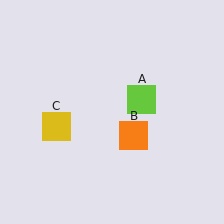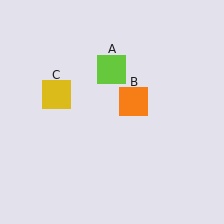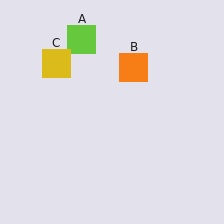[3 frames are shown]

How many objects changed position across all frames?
3 objects changed position: lime square (object A), orange square (object B), yellow square (object C).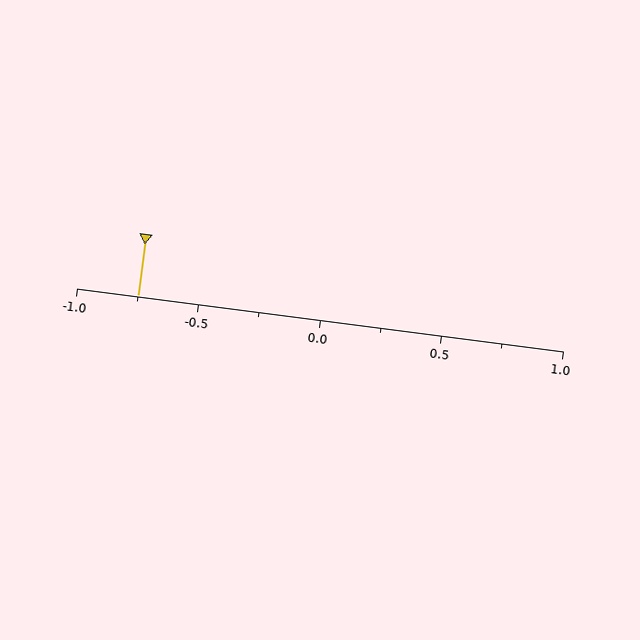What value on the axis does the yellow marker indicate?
The marker indicates approximately -0.75.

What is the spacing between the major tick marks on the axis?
The major ticks are spaced 0.5 apart.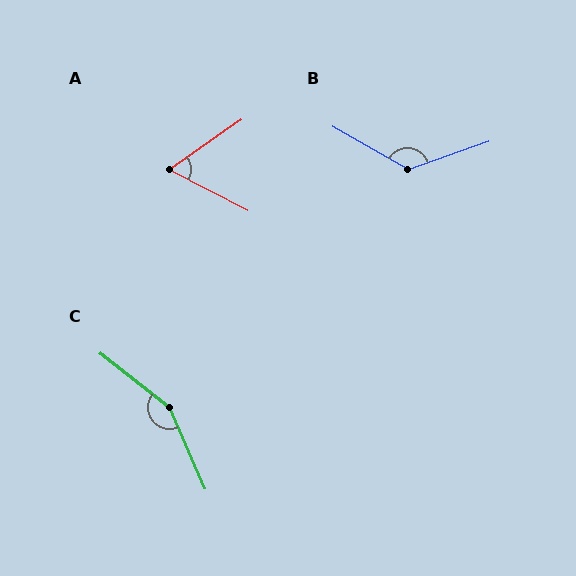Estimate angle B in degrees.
Approximately 131 degrees.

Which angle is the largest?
C, at approximately 152 degrees.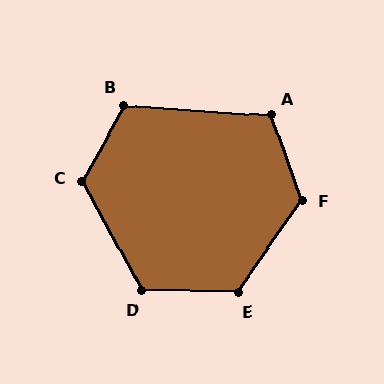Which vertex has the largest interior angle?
F, at approximately 125 degrees.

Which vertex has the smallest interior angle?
A, at approximately 114 degrees.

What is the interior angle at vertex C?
Approximately 122 degrees (obtuse).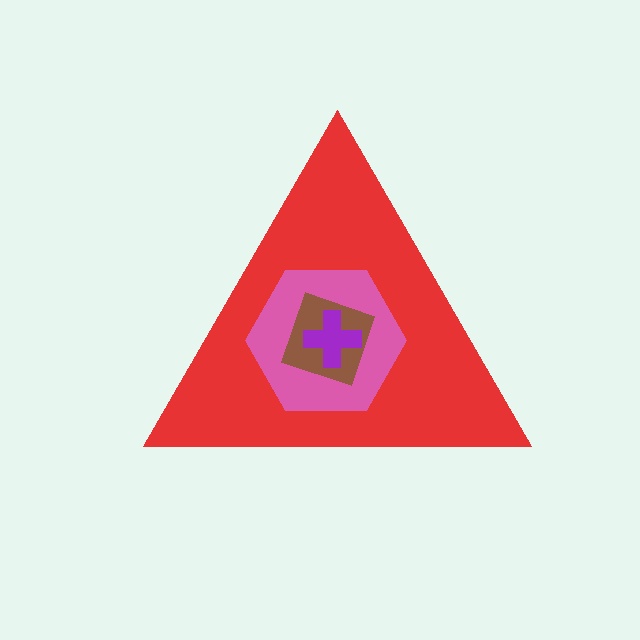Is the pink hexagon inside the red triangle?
Yes.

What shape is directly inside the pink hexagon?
The brown diamond.